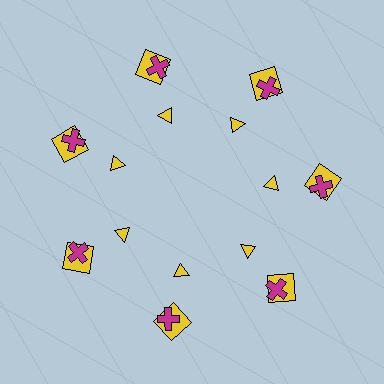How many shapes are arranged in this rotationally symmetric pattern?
There are 21 shapes, arranged in 7 groups of 3.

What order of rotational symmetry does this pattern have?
This pattern has 7-fold rotational symmetry.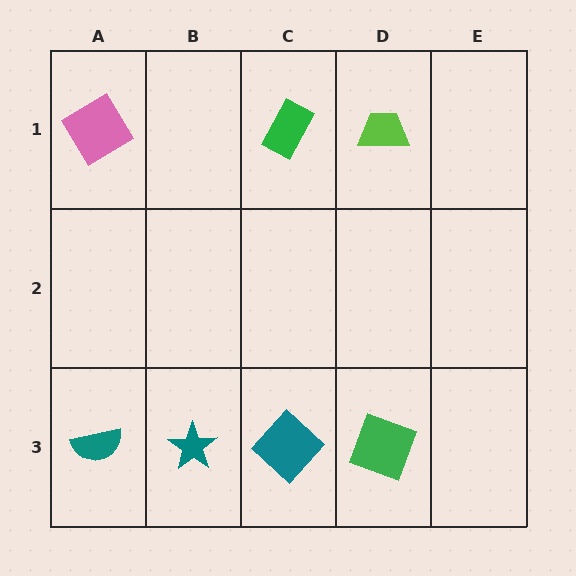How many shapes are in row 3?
4 shapes.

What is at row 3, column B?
A teal star.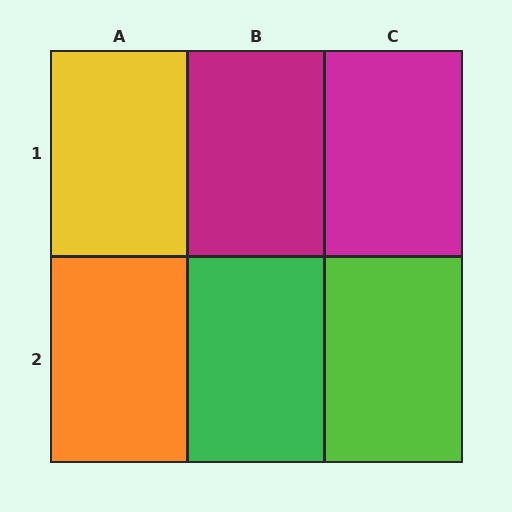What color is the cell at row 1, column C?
Magenta.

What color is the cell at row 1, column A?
Yellow.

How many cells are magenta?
2 cells are magenta.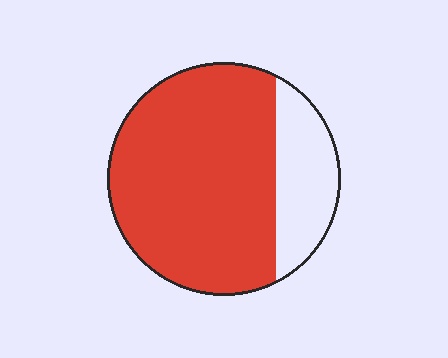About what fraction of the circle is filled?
About three quarters (3/4).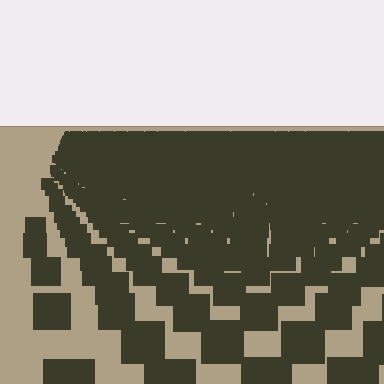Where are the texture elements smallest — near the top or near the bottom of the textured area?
Near the top.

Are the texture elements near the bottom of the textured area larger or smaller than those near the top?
Larger. Near the bottom, elements are closer to the viewer and appear at a bigger on-screen size.